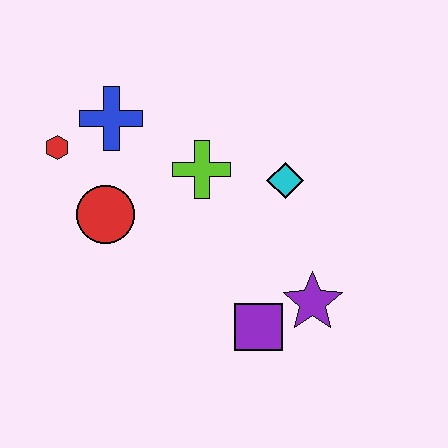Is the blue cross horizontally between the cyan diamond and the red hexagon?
Yes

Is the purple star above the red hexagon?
No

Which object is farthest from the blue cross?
The purple star is farthest from the blue cross.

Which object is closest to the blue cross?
The red hexagon is closest to the blue cross.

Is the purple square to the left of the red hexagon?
No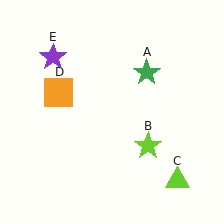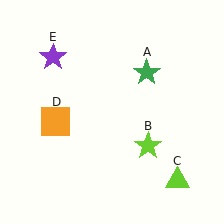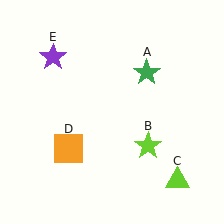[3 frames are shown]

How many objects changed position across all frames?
1 object changed position: orange square (object D).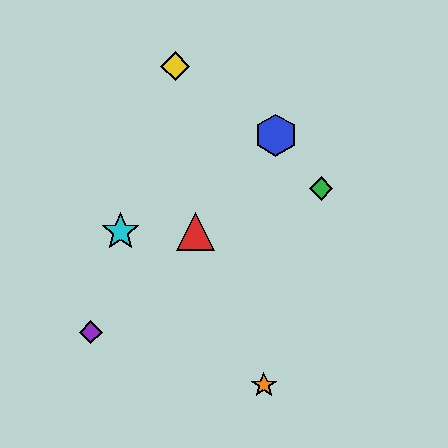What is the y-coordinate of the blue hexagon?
The blue hexagon is at y≈135.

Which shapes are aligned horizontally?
The red triangle, the cyan star are aligned horizontally.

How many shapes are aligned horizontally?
2 shapes (the red triangle, the cyan star) are aligned horizontally.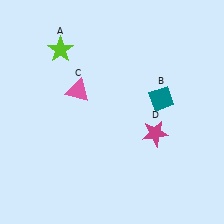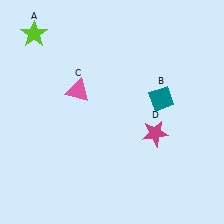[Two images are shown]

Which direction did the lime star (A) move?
The lime star (A) moved left.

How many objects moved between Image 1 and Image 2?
1 object moved between the two images.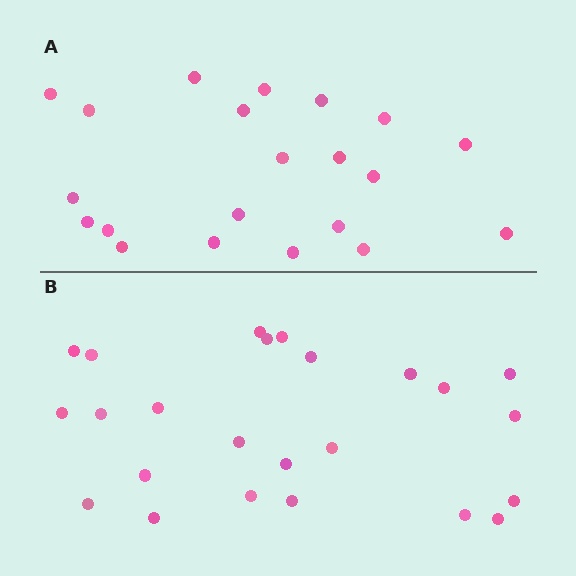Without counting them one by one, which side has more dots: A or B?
Region B (the bottom region) has more dots.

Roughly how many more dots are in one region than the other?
Region B has just a few more — roughly 2 or 3 more dots than region A.